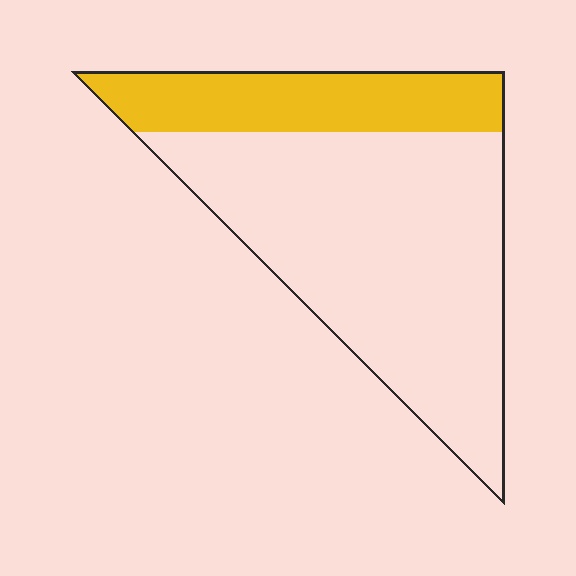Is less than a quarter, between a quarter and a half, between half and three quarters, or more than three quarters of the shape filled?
Between a quarter and a half.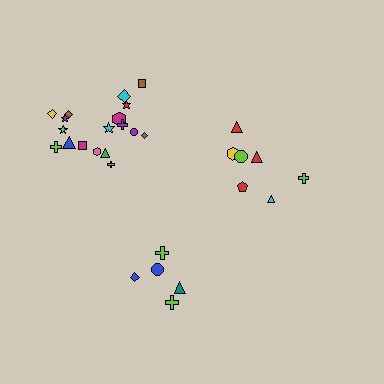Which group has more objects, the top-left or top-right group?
The top-left group.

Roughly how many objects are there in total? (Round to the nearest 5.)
Roughly 30 objects in total.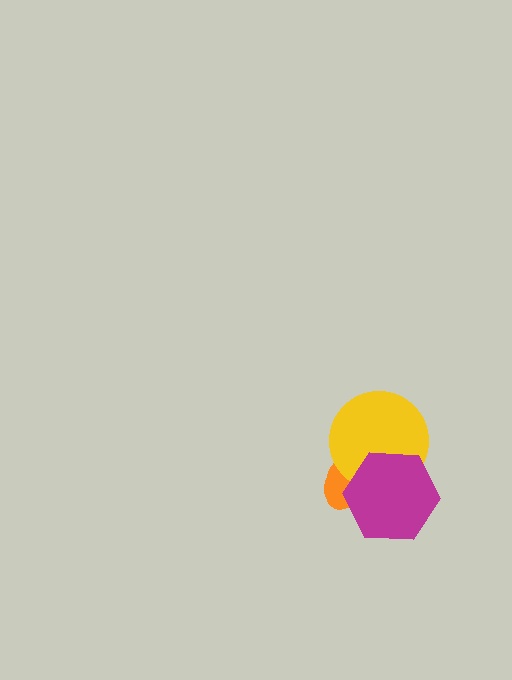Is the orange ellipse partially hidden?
Yes, it is partially covered by another shape.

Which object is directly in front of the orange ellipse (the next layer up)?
The yellow circle is directly in front of the orange ellipse.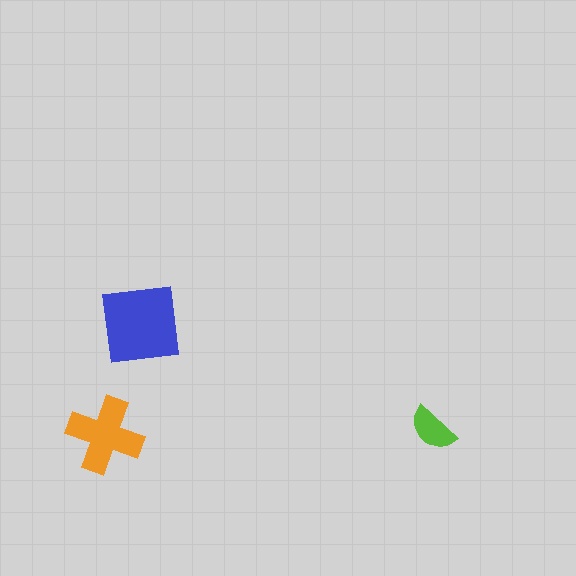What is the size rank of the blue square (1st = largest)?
1st.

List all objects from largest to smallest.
The blue square, the orange cross, the lime semicircle.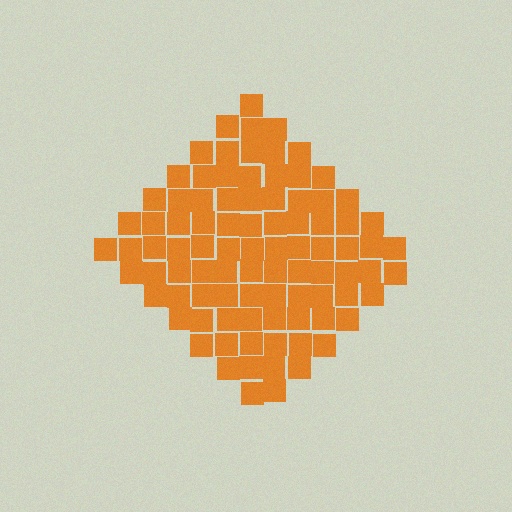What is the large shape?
The large shape is a diamond.